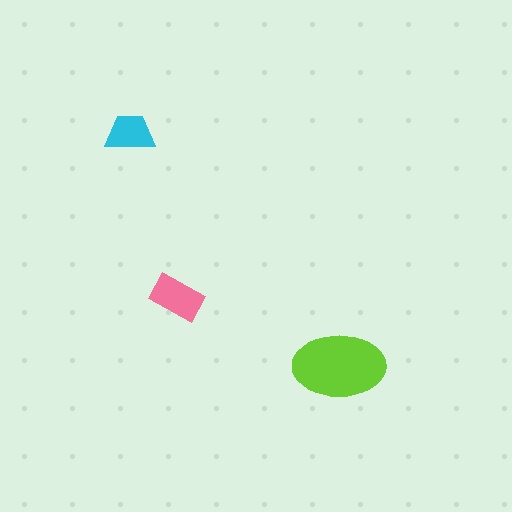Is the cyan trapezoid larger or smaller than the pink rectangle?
Smaller.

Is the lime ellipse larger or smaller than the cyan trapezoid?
Larger.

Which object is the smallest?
The cyan trapezoid.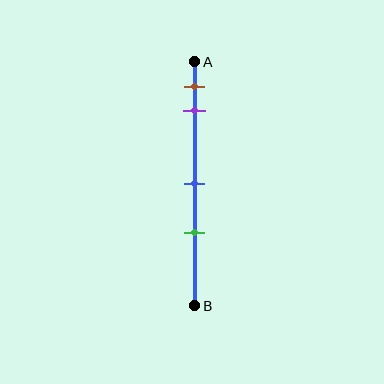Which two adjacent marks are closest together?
The brown and purple marks are the closest adjacent pair.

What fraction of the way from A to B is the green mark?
The green mark is approximately 70% (0.7) of the way from A to B.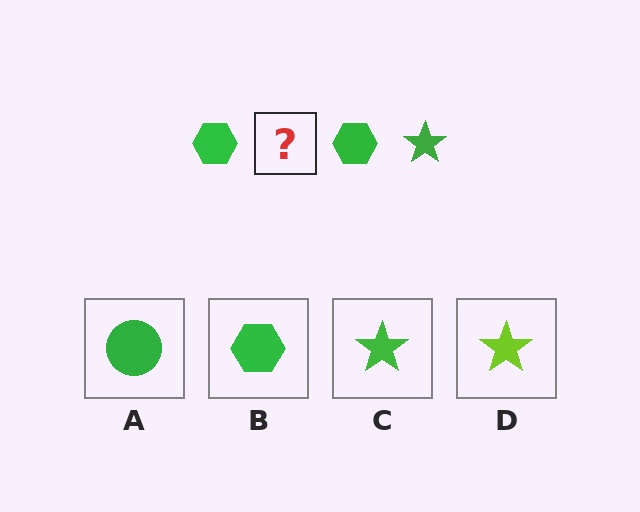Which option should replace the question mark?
Option C.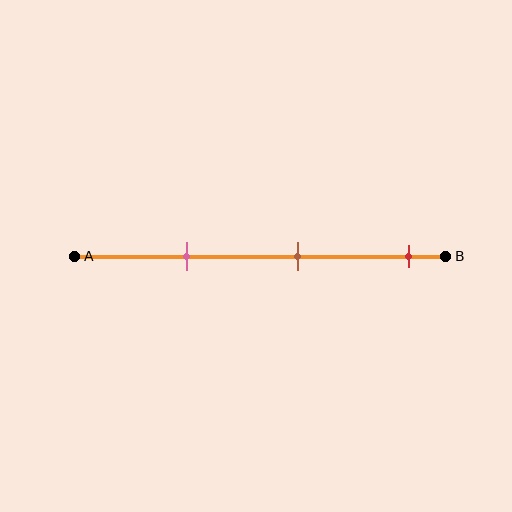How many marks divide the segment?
There are 3 marks dividing the segment.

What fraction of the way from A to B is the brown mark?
The brown mark is approximately 60% (0.6) of the way from A to B.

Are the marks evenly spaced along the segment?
Yes, the marks are approximately evenly spaced.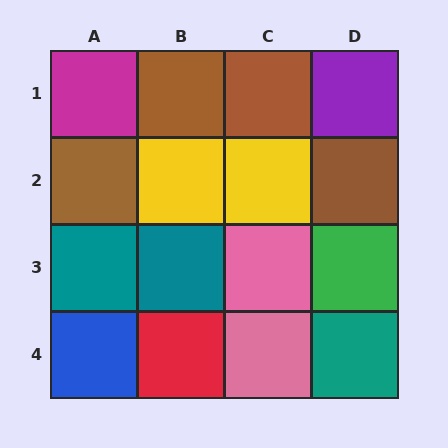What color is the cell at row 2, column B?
Yellow.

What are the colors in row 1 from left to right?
Magenta, brown, brown, purple.